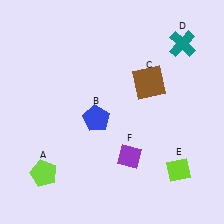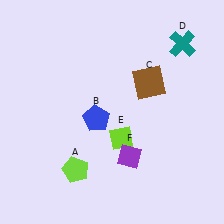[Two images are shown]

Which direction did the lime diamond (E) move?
The lime diamond (E) moved left.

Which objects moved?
The objects that moved are: the lime pentagon (A), the lime diamond (E).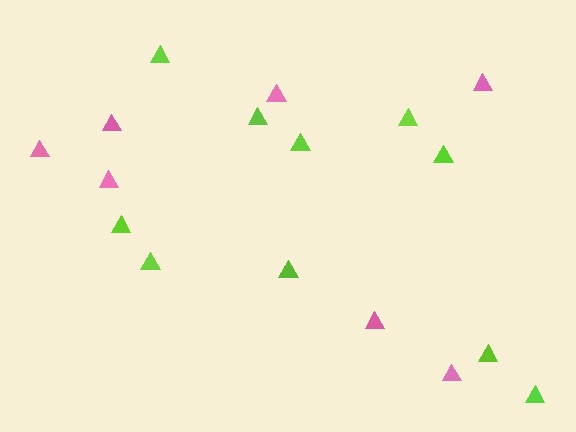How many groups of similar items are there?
There are 2 groups: one group of pink triangles (7) and one group of lime triangles (10).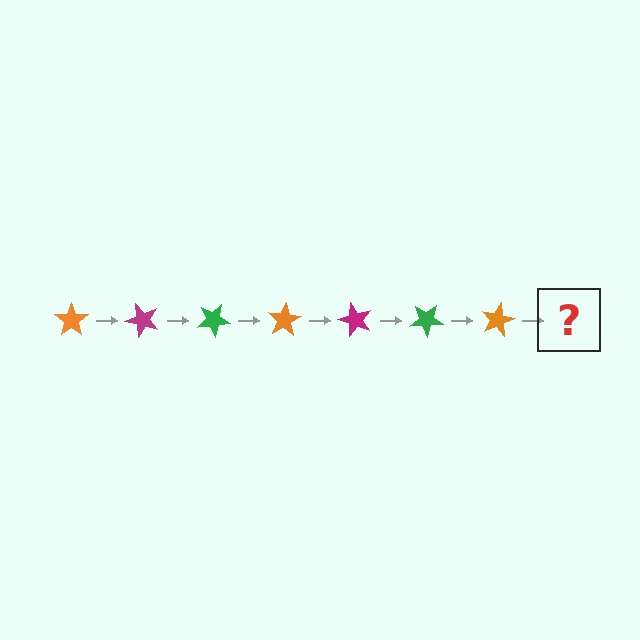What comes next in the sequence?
The next element should be a magenta star, rotated 350 degrees from the start.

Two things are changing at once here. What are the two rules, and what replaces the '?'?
The two rules are that it rotates 50 degrees each step and the color cycles through orange, magenta, and green. The '?' should be a magenta star, rotated 350 degrees from the start.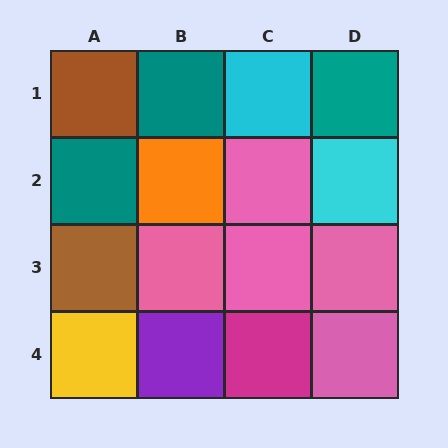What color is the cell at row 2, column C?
Pink.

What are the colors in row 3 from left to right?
Brown, pink, pink, pink.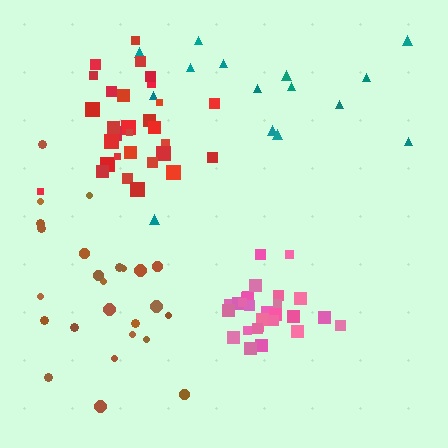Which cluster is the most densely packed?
Pink.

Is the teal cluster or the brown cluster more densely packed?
Brown.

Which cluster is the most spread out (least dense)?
Teal.